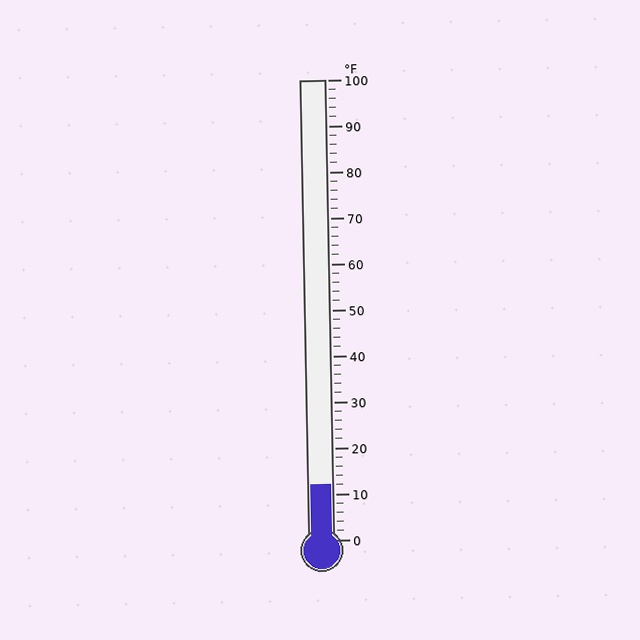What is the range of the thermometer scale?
The thermometer scale ranges from 0°F to 100°F.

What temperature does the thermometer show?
The thermometer shows approximately 12°F.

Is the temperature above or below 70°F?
The temperature is below 70°F.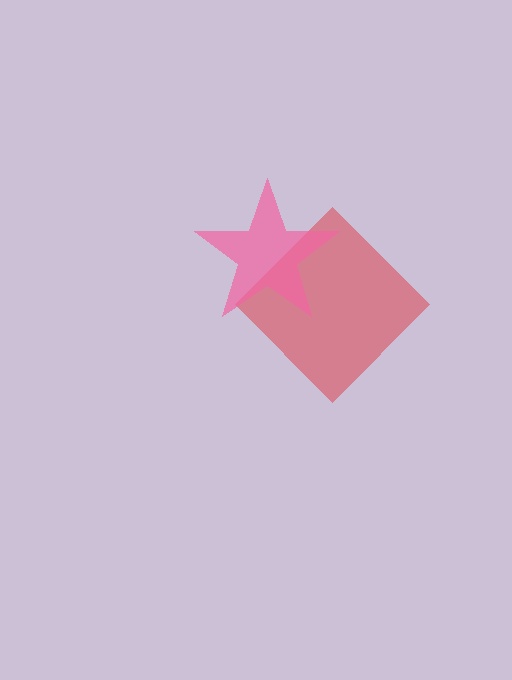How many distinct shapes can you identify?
There are 2 distinct shapes: a red diamond, a pink star.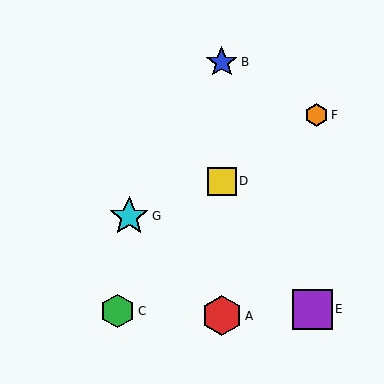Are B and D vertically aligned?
Yes, both are at x≈222.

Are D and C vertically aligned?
No, D is at x≈222 and C is at x≈118.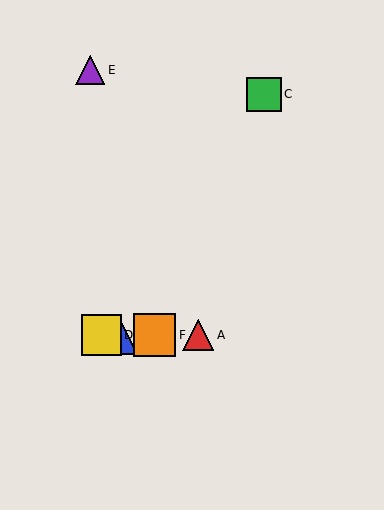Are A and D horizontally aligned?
Yes, both are at y≈335.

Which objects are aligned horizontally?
Objects A, B, D, F are aligned horizontally.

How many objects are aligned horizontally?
4 objects (A, B, D, F) are aligned horizontally.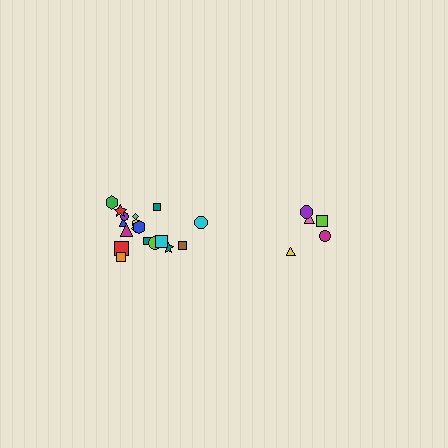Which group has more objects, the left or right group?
The left group.